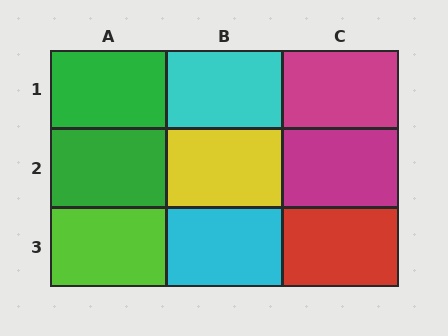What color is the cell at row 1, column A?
Green.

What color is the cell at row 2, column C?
Magenta.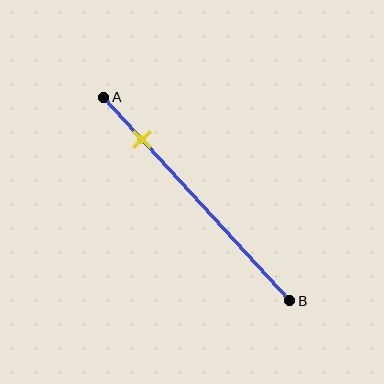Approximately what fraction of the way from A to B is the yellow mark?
The yellow mark is approximately 20% of the way from A to B.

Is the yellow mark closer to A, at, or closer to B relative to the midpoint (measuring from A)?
The yellow mark is closer to point A than the midpoint of segment AB.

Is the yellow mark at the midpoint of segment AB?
No, the mark is at about 20% from A, not at the 50% midpoint.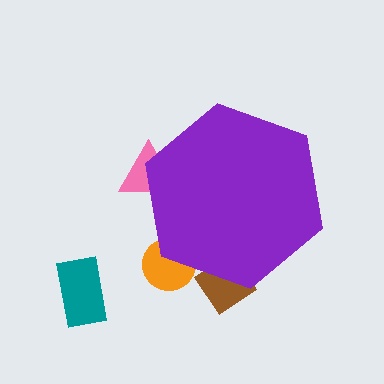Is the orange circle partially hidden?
Yes, the orange circle is partially hidden behind the purple hexagon.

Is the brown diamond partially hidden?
Yes, the brown diamond is partially hidden behind the purple hexagon.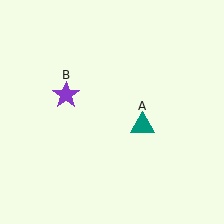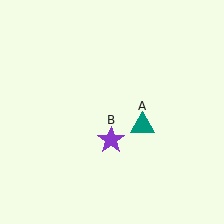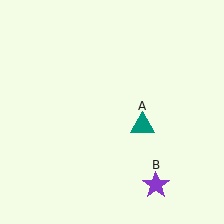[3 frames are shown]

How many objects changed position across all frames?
1 object changed position: purple star (object B).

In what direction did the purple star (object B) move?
The purple star (object B) moved down and to the right.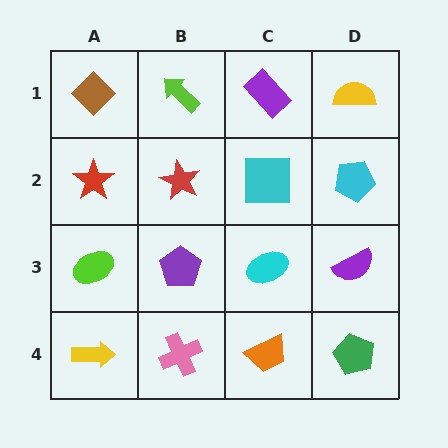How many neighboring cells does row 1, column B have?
3.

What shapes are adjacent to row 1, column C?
A cyan square (row 2, column C), a lime arrow (row 1, column B), a yellow semicircle (row 1, column D).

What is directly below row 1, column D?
A cyan pentagon.